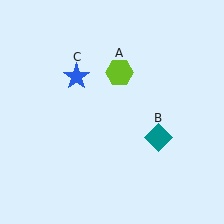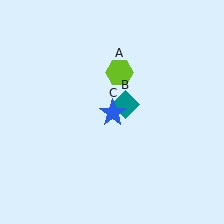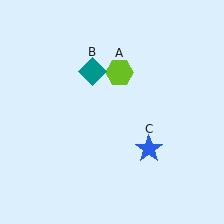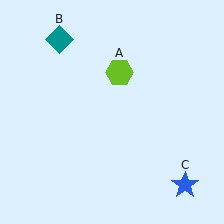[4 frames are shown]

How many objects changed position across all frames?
2 objects changed position: teal diamond (object B), blue star (object C).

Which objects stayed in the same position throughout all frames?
Lime hexagon (object A) remained stationary.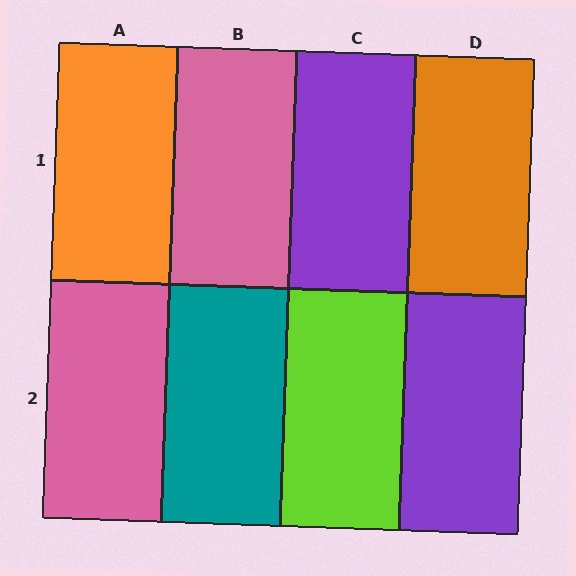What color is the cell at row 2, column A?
Pink.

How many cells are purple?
2 cells are purple.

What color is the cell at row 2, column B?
Teal.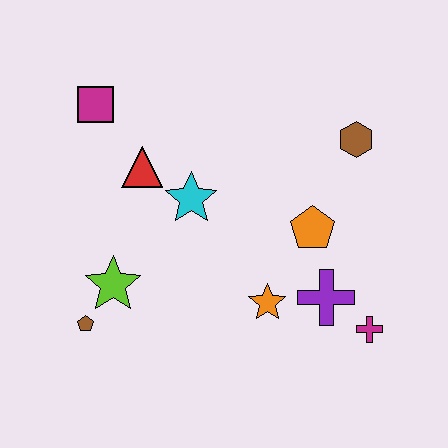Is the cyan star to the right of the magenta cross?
No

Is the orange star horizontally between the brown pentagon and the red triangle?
No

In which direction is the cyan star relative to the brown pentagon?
The cyan star is above the brown pentagon.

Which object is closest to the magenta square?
The red triangle is closest to the magenta square.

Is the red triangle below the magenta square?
Yes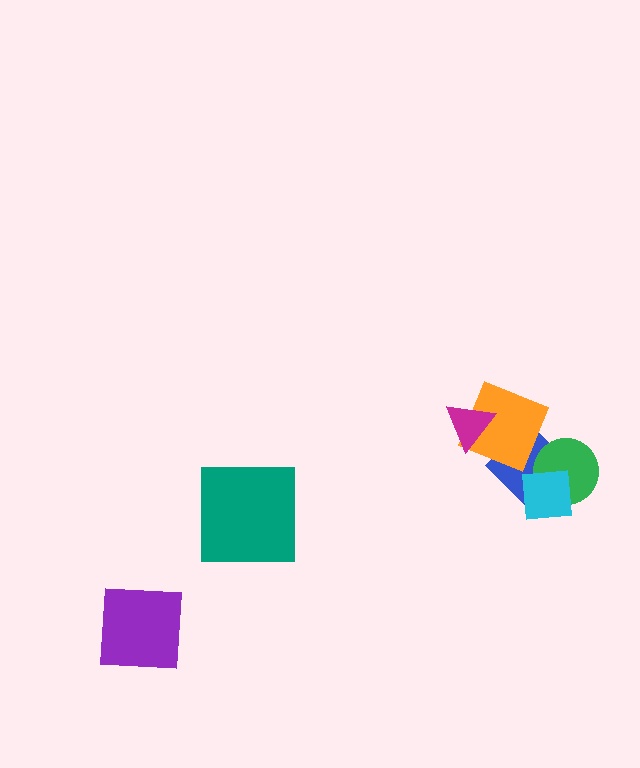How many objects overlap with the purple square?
0 objects overlap with the purple square.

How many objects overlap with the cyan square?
2 objects overlap with the cyan square.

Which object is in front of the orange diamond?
The magenta triangle is in front of the orange diamond.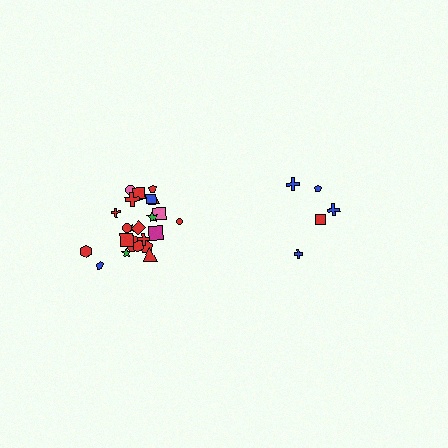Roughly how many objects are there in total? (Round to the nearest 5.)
Roughly 30 objects in total.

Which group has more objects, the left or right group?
The left group.